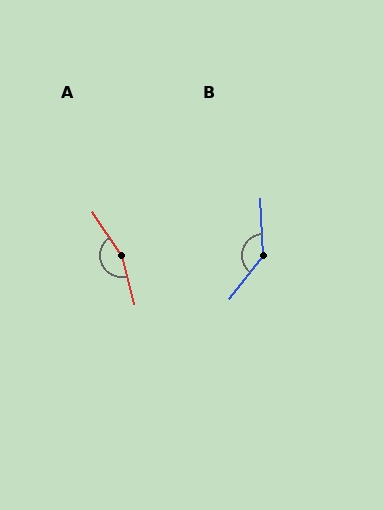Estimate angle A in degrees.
Approximately 160 degrees.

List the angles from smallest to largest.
B (139°), A (160°).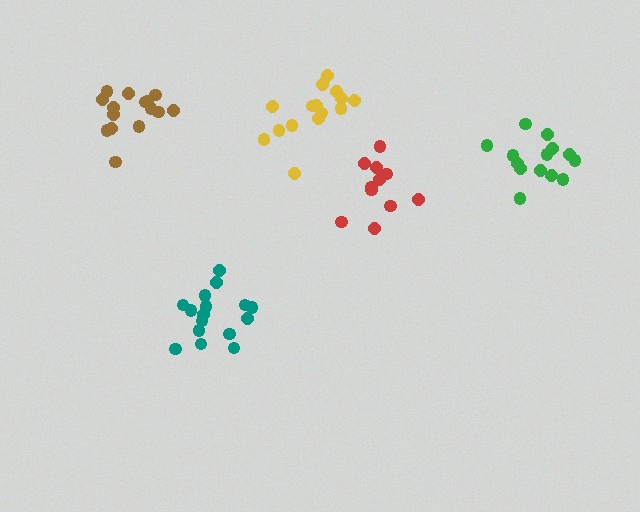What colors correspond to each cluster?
The clusters are colored: green, teal, red, yellow, brown.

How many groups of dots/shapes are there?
There are 5 groups.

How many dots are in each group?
Group 1: 14 dots, Group 2: 16 dots, Group 3: 11 dots, Group 4: 15 dots, Group 5: 15 dots (71 total).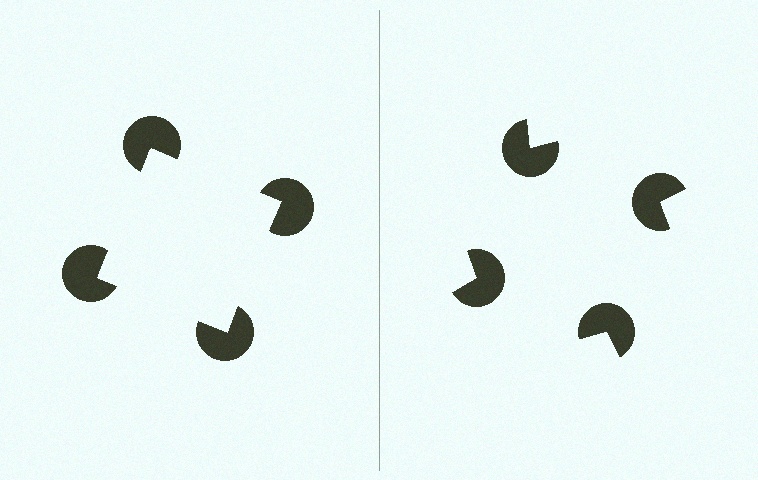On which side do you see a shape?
An illusory square appears on the left side. On the right side the wedge cuts are rotated, so no coherent shape forms.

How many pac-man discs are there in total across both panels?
8 — 4 on each side.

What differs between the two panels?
The pac-man discs are positioned identically on both sides; only the wedge orientations differ. On the left they align to a square; on the right they are misaligned.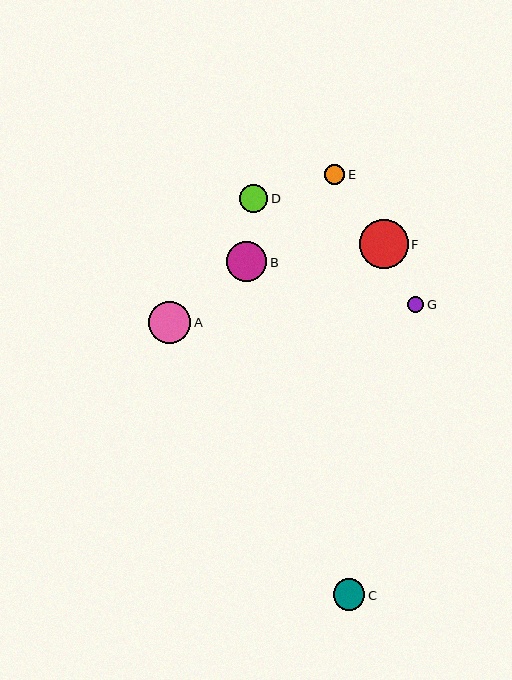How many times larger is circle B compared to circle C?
Circle B is approximately 1.3 times the size of circle C.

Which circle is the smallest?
Circle G is the smallest with a size of approximately 16 pixels.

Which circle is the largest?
Circle F is the largest with a size of approximately 48 pixels.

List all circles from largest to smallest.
From largest to smallest: F, A, B, C, D, E, G.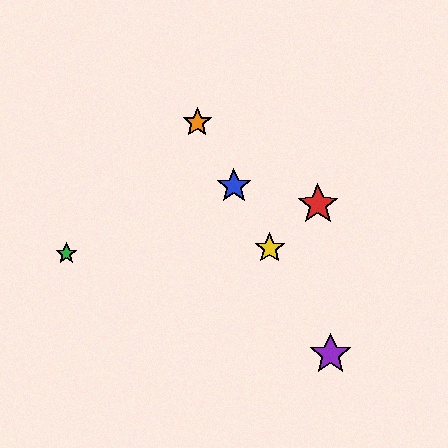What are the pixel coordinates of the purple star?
The purple star is at (330, 354).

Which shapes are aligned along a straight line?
The blue star, the yellow star, the purple star, the orange star are aligned along a straight line.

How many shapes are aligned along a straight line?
4 shapes (the blue star, the yellow star, the purple star, the orange star) are aligned along a straight line.